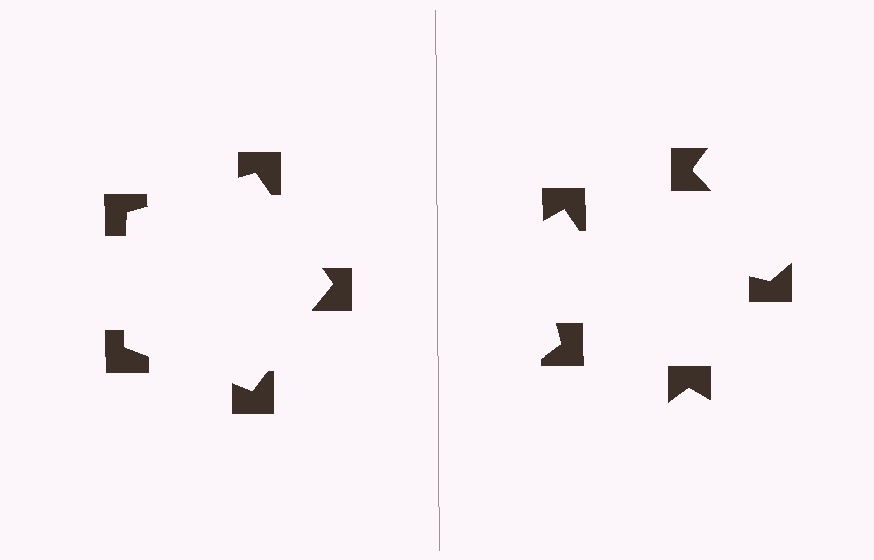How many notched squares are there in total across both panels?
10 — 5 on each side.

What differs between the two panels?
The notched squares are positioned identically on both sides; only the wedge orientations differ. On the left they align to a pentagon; on the right they are misaligned.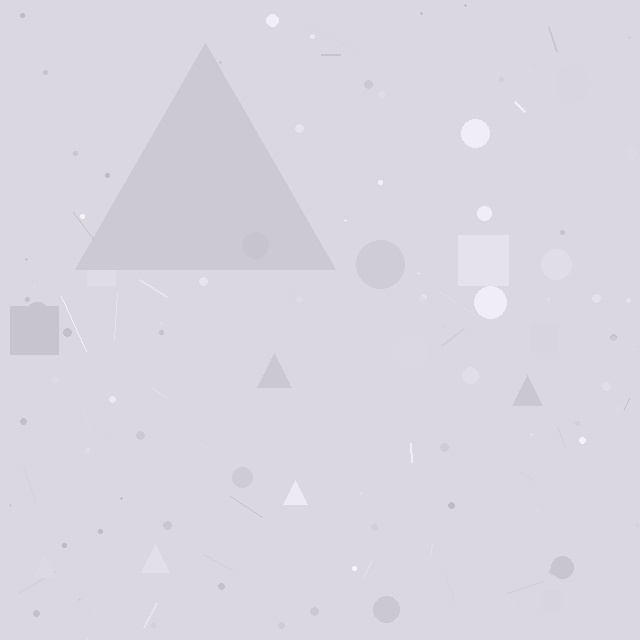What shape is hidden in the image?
A triangle is hidden in the image.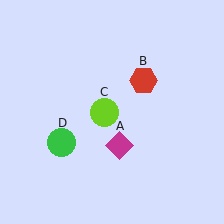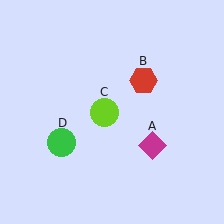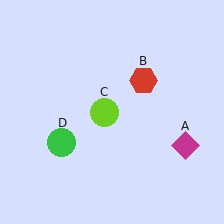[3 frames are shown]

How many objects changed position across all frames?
1 object changed position: magenta diamond (object A).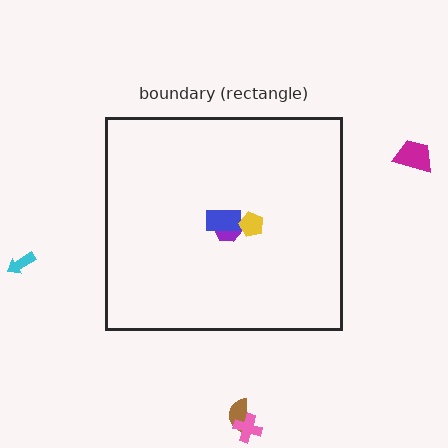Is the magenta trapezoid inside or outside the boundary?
Outside.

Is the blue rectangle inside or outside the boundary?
Inside.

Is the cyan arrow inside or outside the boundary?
Outside.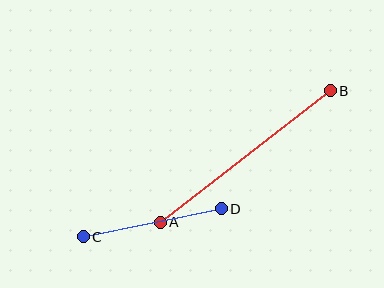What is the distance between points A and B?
The distance is approximately 215 pixels.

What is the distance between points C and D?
The distance is approximately 141 pixels.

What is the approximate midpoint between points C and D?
The midpoint is at approximately (152, 223) pixels.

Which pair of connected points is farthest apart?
Points A and B are farthest apart.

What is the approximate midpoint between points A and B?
The midpoint is at approximately (245, 157) pixels.